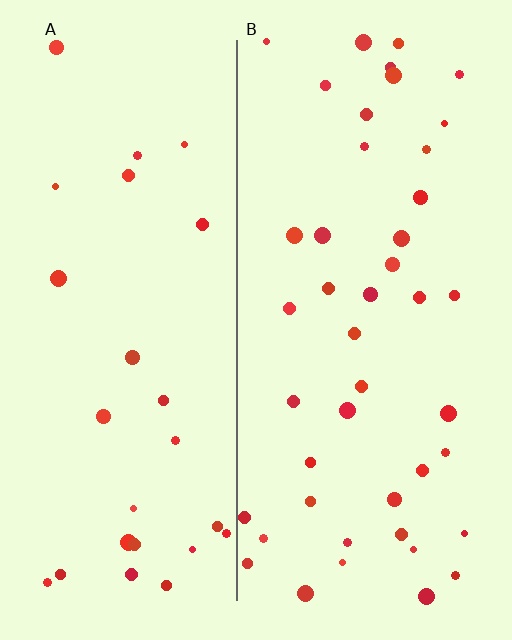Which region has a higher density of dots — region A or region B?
B (the right).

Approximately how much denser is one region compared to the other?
Approximately 1.7× — region B over region A.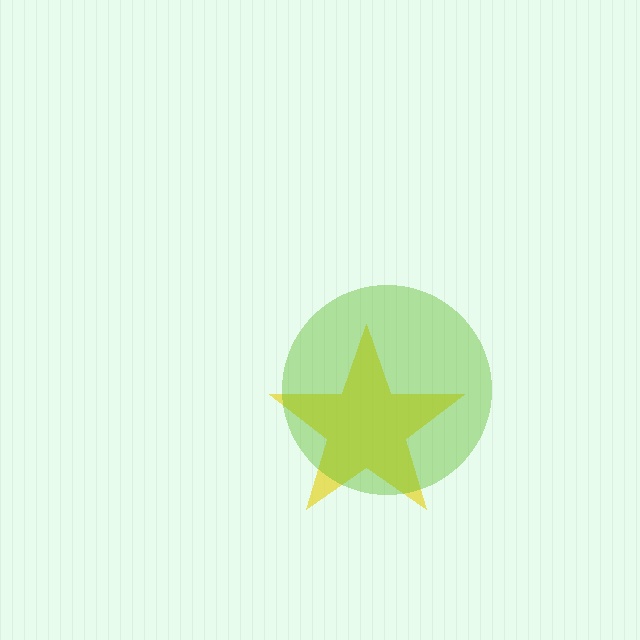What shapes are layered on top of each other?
The layered shapes are: a yellow star, a lime circle.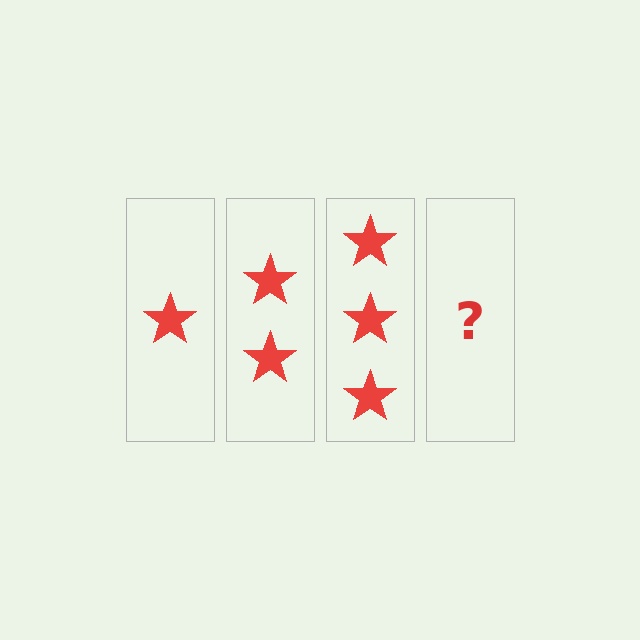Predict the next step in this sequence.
The next step is 4 stars.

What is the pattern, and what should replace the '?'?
The pattern is that each step adds one more star. The '?' should be 4 stars.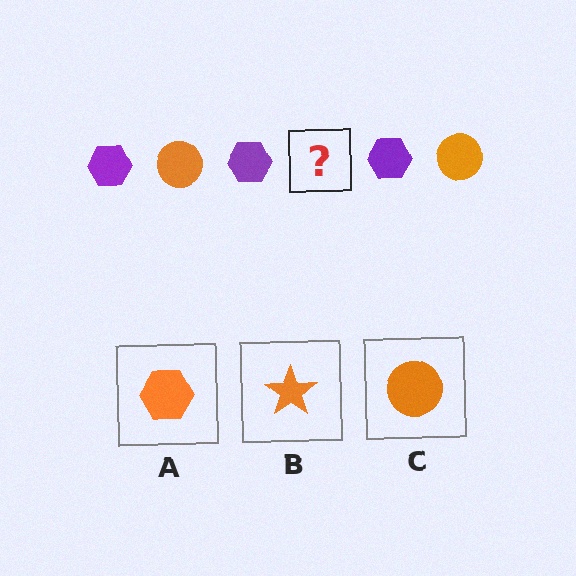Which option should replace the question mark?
Option C.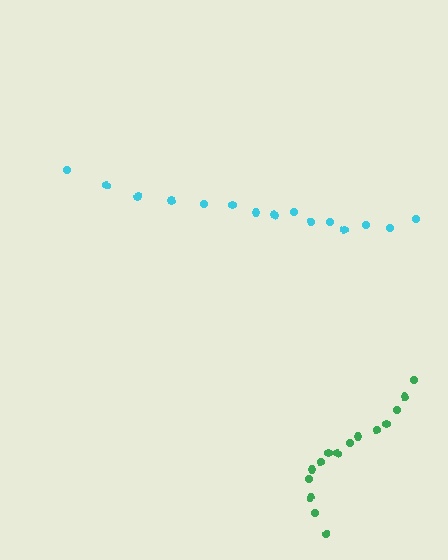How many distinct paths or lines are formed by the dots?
There are 2 distinct paths.